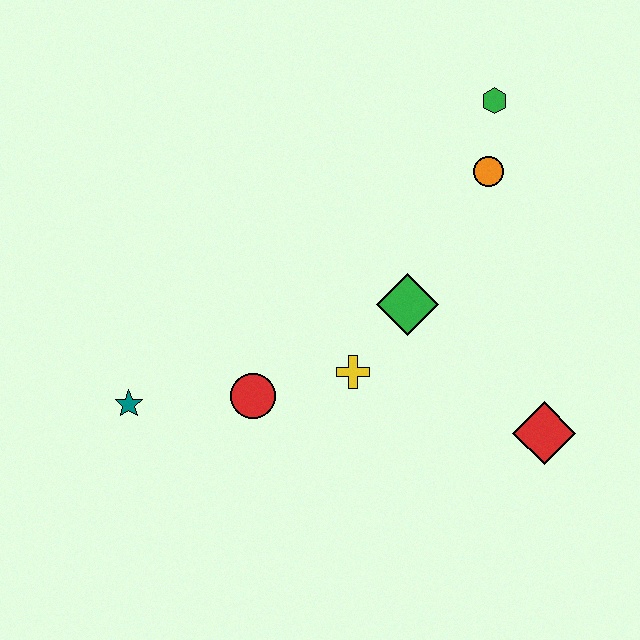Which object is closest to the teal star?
The red circle is closest to the teal star.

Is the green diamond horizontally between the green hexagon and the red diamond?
No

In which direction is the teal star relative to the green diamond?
The teal star is to the left of the green diamond.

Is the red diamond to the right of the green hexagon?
Yes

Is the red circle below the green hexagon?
Yes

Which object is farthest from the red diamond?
The teal star is farthest from the red diamond.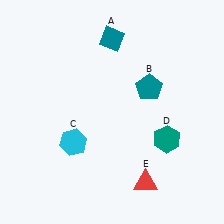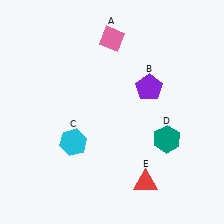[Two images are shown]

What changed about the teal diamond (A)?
In Image 1, A is teal. In Image 2, it changed to pink.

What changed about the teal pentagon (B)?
In Image 1, B is teal. In Image 2, it changed to purple.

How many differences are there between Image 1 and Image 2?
There are 2 differences between the two images.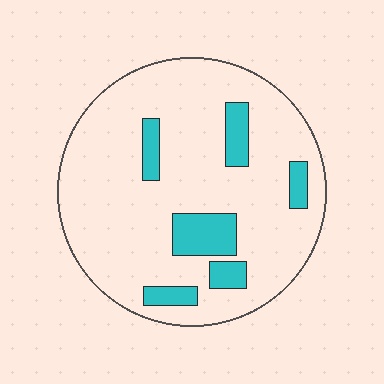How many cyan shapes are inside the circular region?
6.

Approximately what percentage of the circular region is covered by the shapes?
Approximately 15%.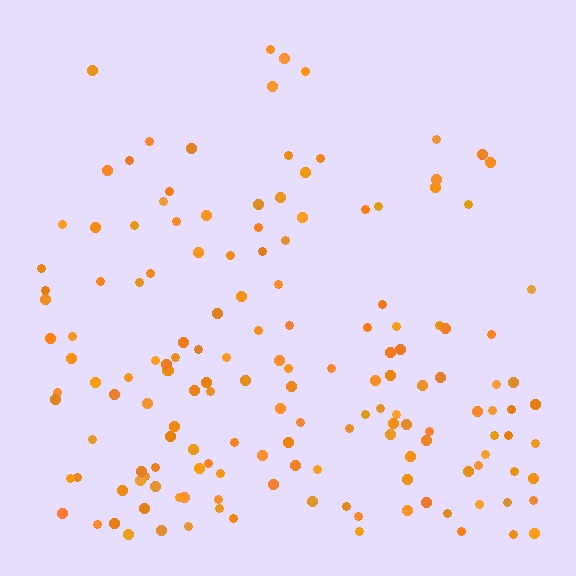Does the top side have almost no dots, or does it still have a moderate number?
Still a moderate number, just noticeably fewer than the bottom.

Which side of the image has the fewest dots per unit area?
The top.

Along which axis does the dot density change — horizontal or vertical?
Vertical.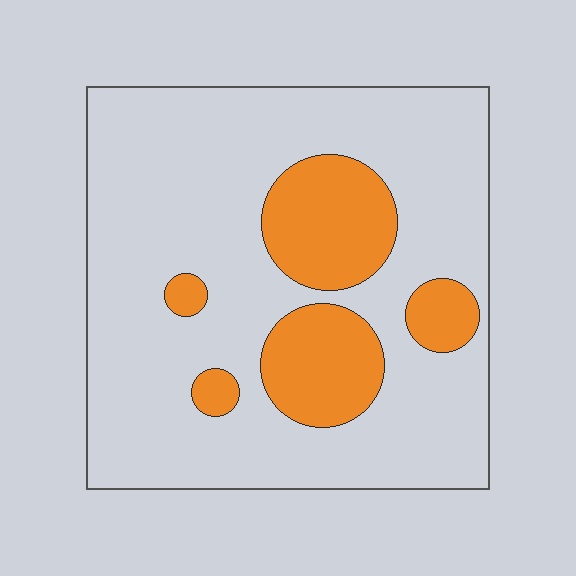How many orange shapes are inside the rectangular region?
5.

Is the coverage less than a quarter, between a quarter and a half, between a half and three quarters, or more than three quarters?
Less than a quarter.